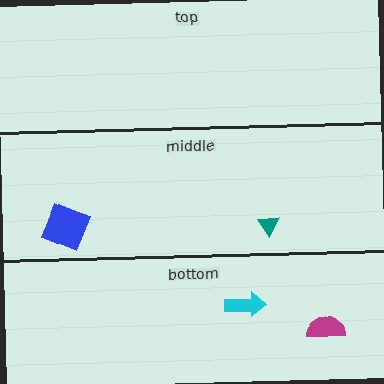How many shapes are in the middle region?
2.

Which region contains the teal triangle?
The middle region.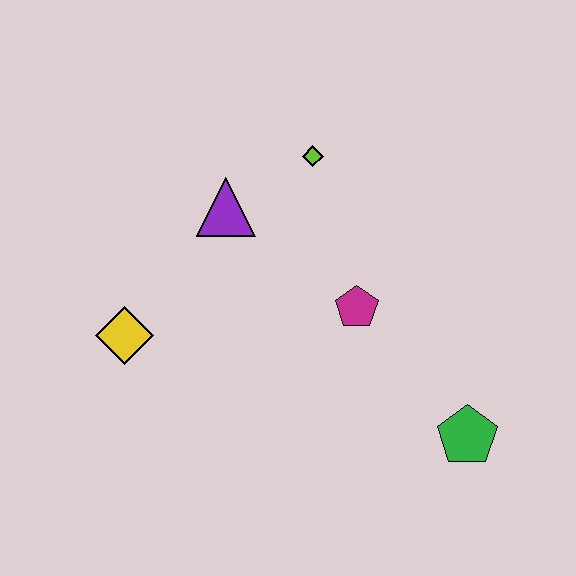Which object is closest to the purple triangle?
The lime diamond is closest to the purple triangle.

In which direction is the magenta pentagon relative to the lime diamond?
The magenta pentagon is below the lime diamond.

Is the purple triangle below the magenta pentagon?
No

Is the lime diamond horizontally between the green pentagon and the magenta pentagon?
No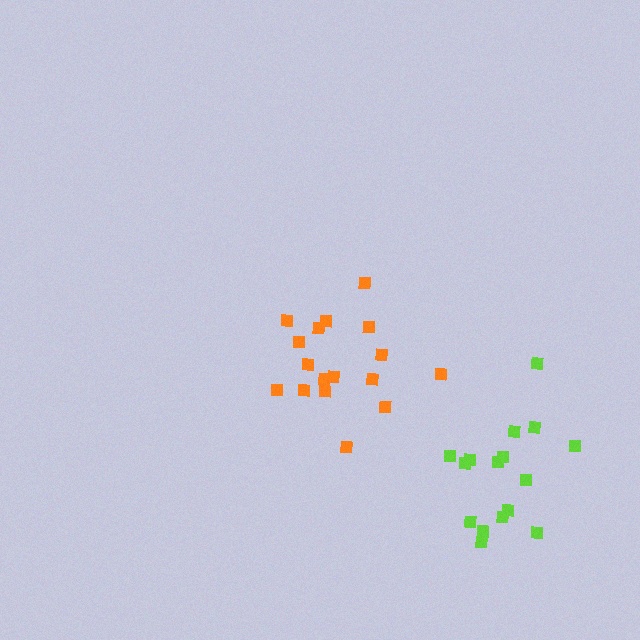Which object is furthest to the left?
The orange cluster is leftmost.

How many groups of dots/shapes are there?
There are 2 groups.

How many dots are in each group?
Group 1: 16 dots, Group 2: 17 dots (33 total).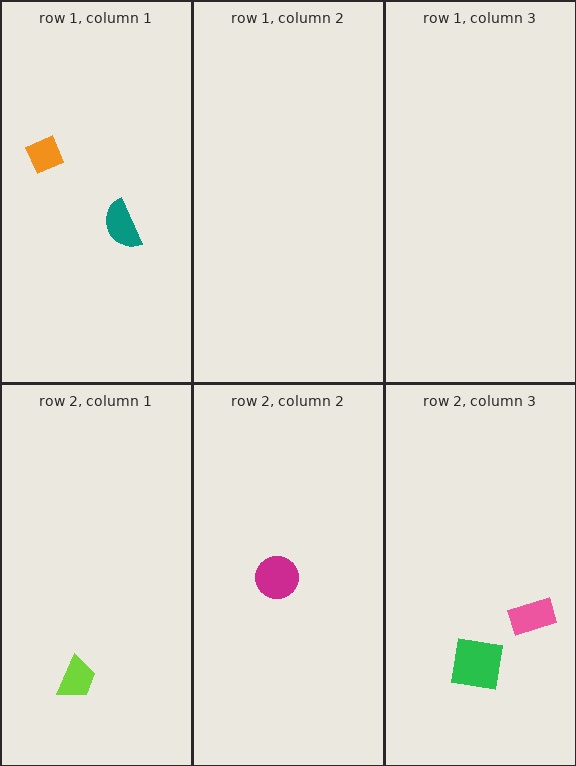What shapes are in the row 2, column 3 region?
The pink rectangle, the green square.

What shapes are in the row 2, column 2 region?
The magenta circle.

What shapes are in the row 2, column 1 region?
The lime trapezoid.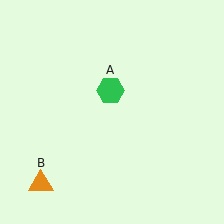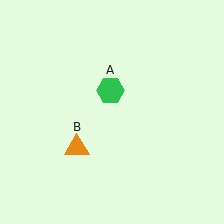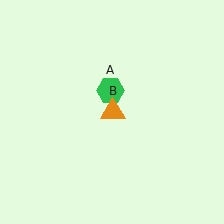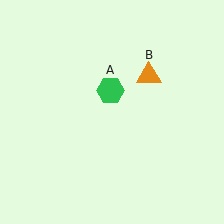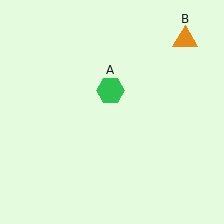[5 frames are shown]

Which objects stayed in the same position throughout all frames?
Green hexagon (object A) remained stationary.